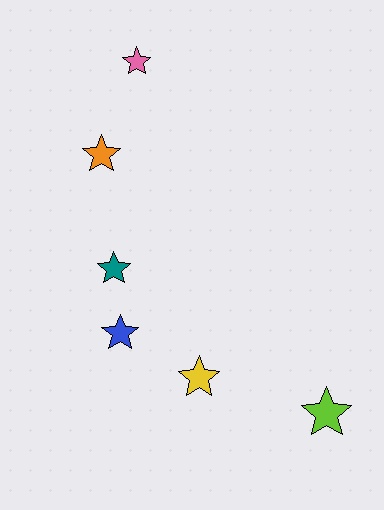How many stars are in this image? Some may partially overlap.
There are 6 stars.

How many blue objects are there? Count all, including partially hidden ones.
There is 1 blue object.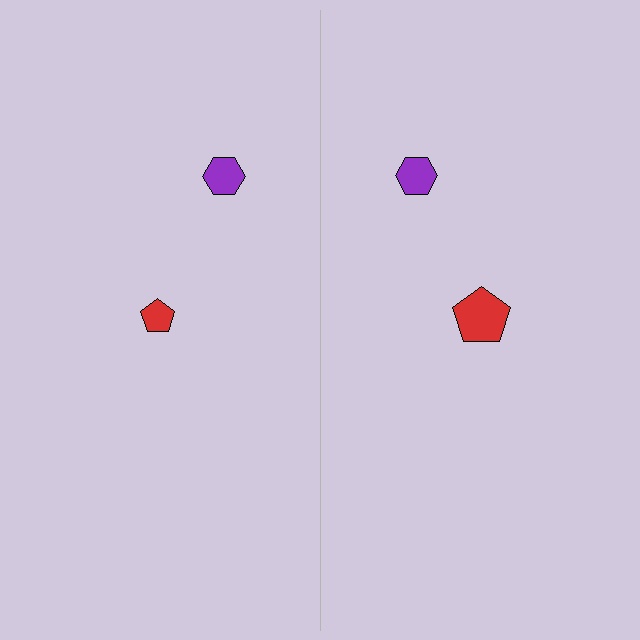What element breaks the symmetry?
The red pentagon on the right side has a different size than its mirror counterpart.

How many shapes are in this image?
There are 4 shapes in this image.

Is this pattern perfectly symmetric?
No, the pattern is not perfectly symmetric. The red pentagon on the right side has a different size than its mirror counterpart.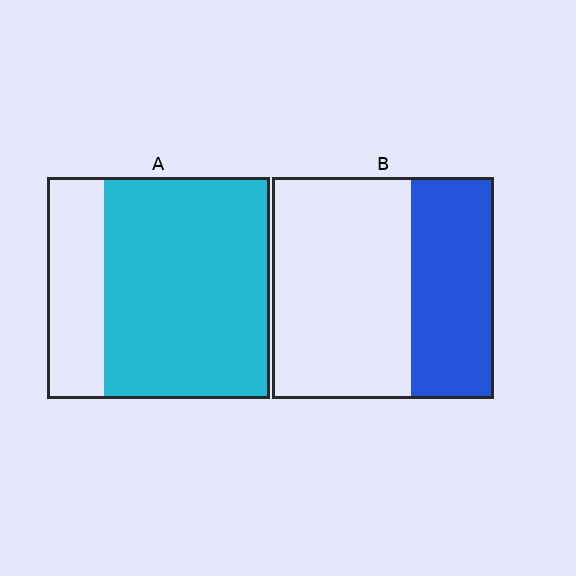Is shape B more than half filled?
No.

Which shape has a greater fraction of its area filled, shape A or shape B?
Shape A.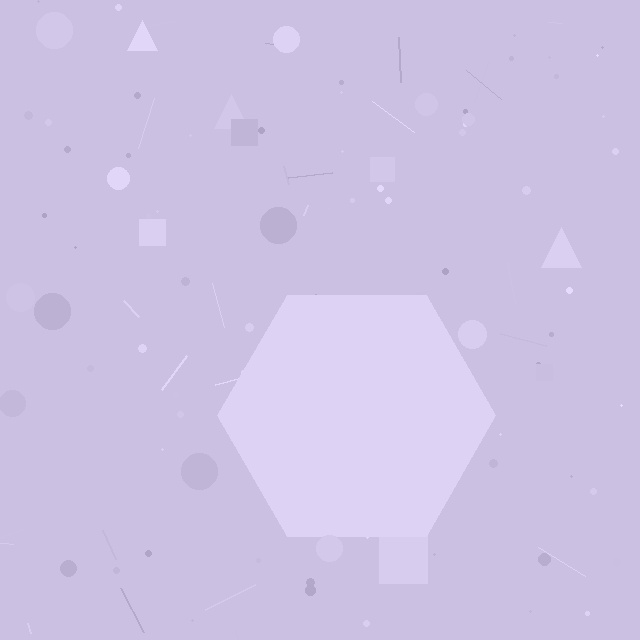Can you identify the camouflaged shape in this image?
The camouflaged shape is a hexagon.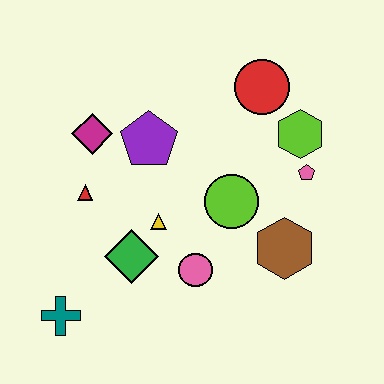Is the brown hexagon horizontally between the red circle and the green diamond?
No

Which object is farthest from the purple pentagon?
The teal cross is farthest from the purple pentagon.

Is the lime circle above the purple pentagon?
No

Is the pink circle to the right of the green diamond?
Yes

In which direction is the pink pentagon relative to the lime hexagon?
The pink pentagon is below the lime hexagon.